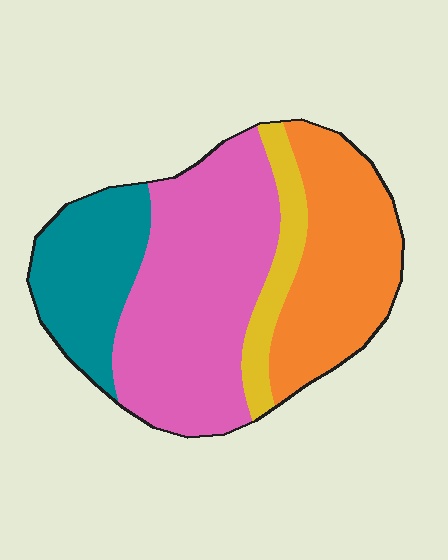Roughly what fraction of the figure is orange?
Orange takes up about one quarter (1/4) of the figure.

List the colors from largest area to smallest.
From largest to smallest: pink, orange, teal, yellow.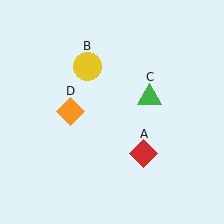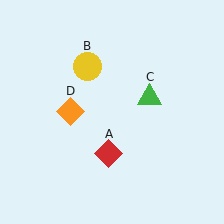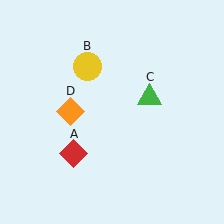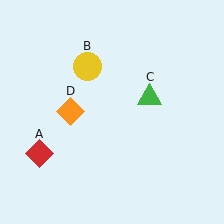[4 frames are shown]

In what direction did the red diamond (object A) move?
The red diamond (object A) moved left.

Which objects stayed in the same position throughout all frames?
Yellow circle (object B) and green triangle (object C) and orange diamond (object D) remained stationary.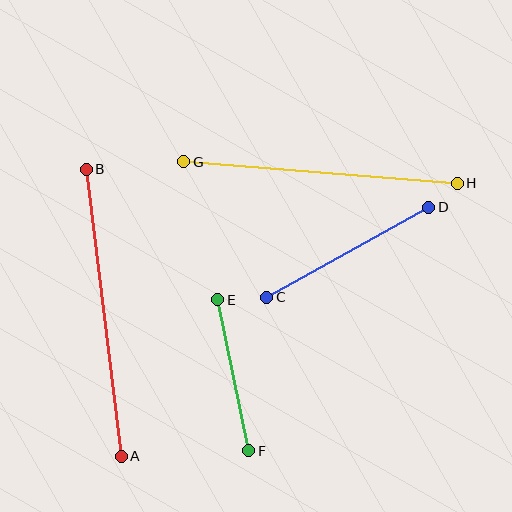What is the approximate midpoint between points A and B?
The midpoint is at approximately (104, 313) pixels.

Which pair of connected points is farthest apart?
Points A and B are farthest apart.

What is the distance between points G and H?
The distance is approximately 274 pixels.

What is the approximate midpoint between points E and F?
The midpoint is at approximately (233, 375) pixels.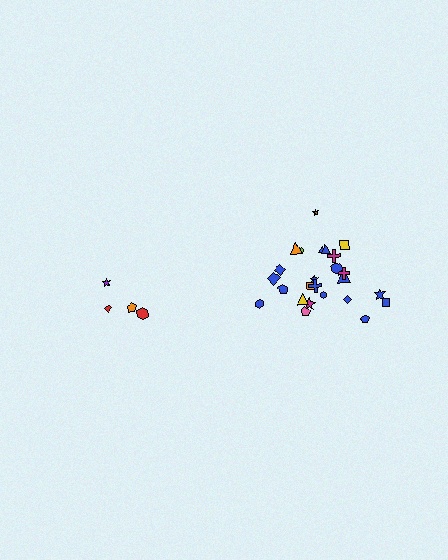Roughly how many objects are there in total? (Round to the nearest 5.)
Roughly 30 objects in total.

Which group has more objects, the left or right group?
The right group.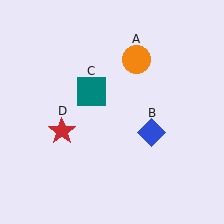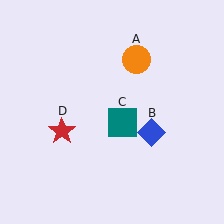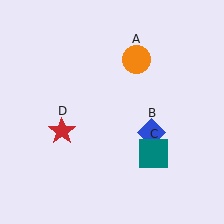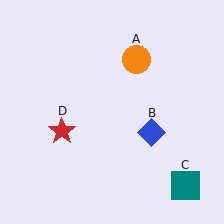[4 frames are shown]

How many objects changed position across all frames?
1 object changed position: teal square (object C).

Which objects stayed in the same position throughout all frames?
Orange circle (object A) and blue diamond (object B) and red star (object D) remained stationary.